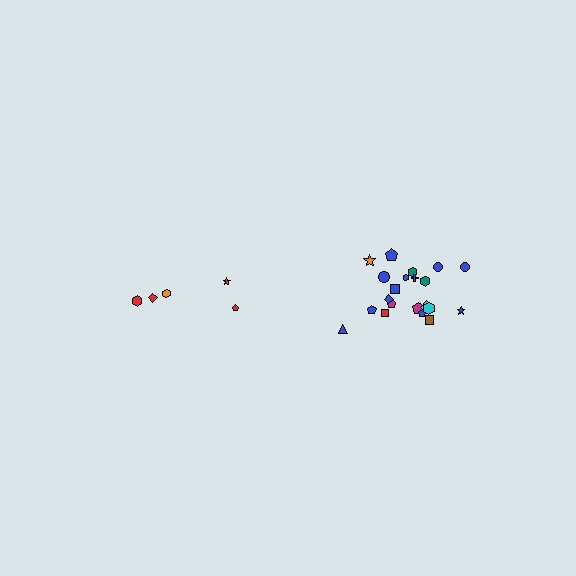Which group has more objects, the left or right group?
The right group.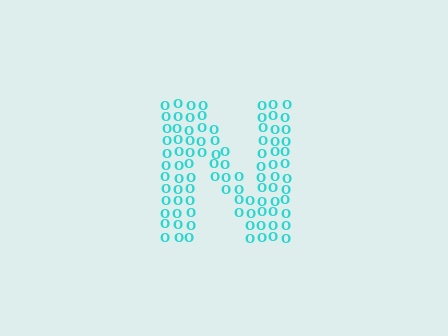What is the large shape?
The large shape is the letter N.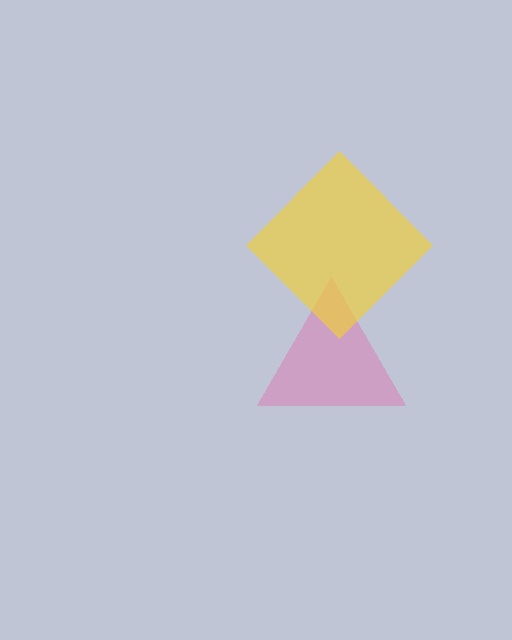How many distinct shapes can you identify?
There are 2 distinct shapes: a pink triangle, a yellow diamond.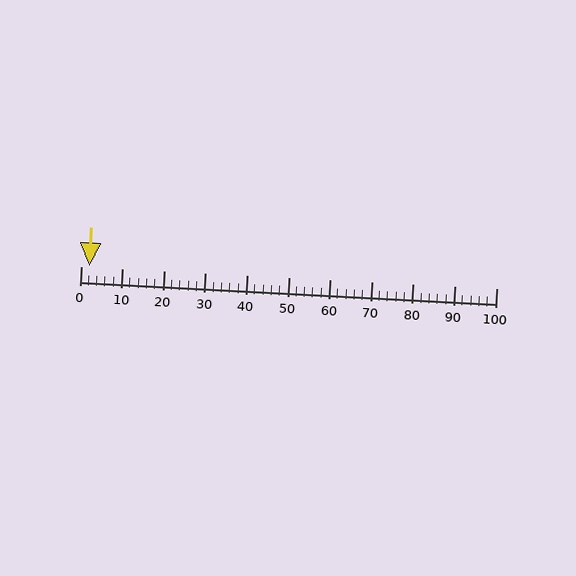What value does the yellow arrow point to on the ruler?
The yellow arrow points to approximately 2.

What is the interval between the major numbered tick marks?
The major tick marks are spaced 10 units apart.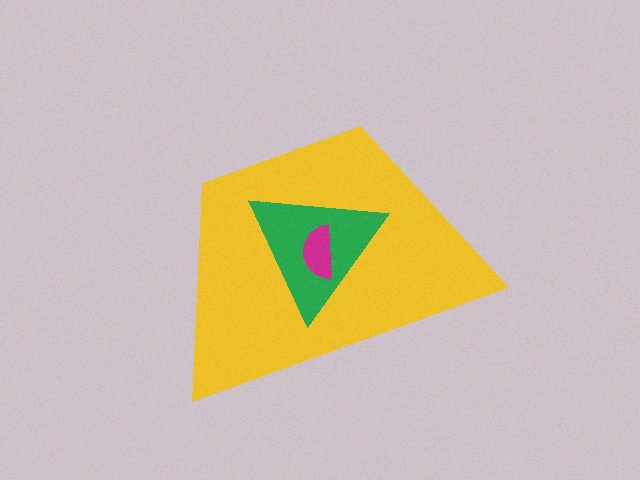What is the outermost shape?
The yellow trapezoid.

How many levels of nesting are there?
3.